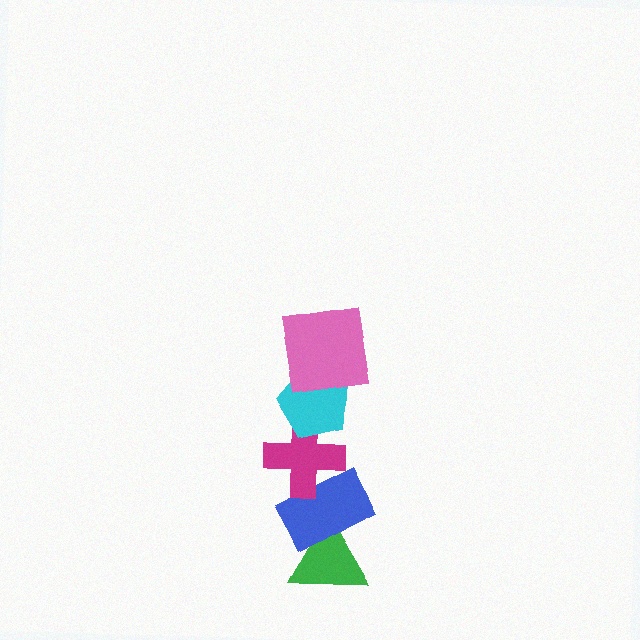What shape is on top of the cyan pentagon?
The pink square is on top of the cyan pentagon.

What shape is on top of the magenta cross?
The cyan pentagon is on top of the magenta cross.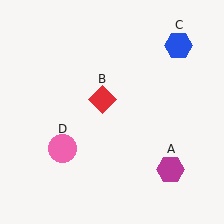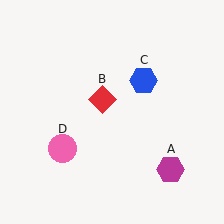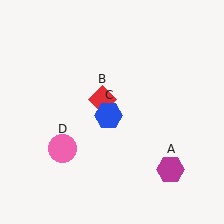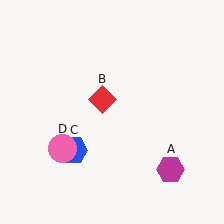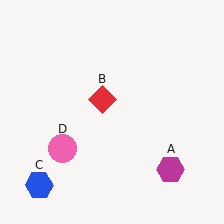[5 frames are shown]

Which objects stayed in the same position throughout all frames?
Magenta hexagon (object A) and red diamond (object B) and pink circle (object D) remained stationary.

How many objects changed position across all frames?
1 object changed position: blue hexagon (object C).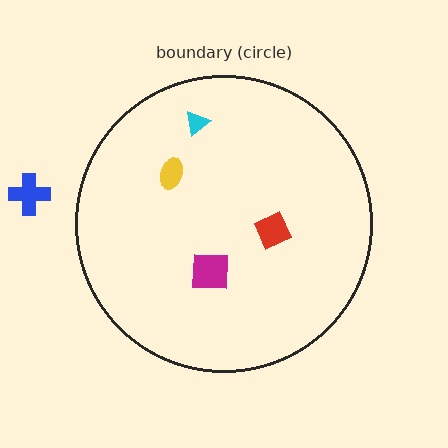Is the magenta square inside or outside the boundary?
Inside.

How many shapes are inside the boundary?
4 inside, 1 outside.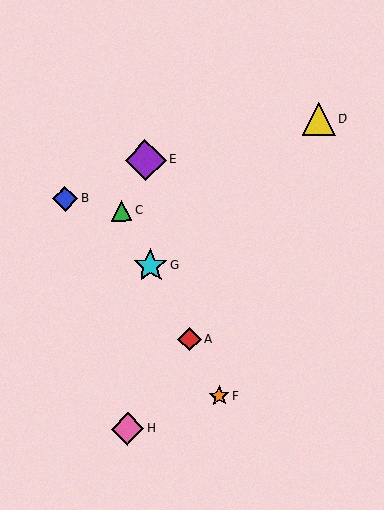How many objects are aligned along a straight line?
4 objects (A, C, F, G) are aligned along a straight line.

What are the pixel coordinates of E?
Object E is at (146, 160).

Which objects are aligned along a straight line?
Objects A, C, F, G are aligned along a straight line.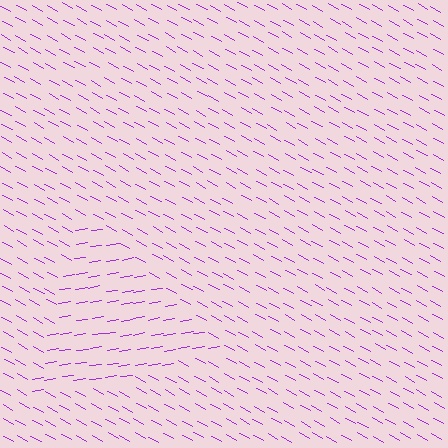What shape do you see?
I see a triangle.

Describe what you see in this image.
The image is filled with small purple line segments. A triangle region in the image has lines oriented differently from the surrounding lines, creating a visible texture boundary.